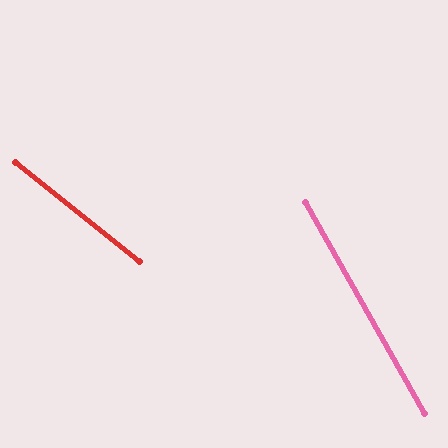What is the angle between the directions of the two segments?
Approximately 22 degrees.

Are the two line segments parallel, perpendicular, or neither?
Neither parallel nor perpendicular — they differ by about 22°.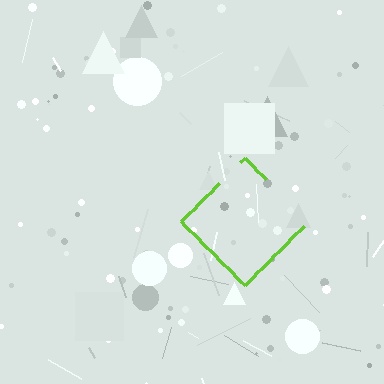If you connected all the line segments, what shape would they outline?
They would outline a diamond.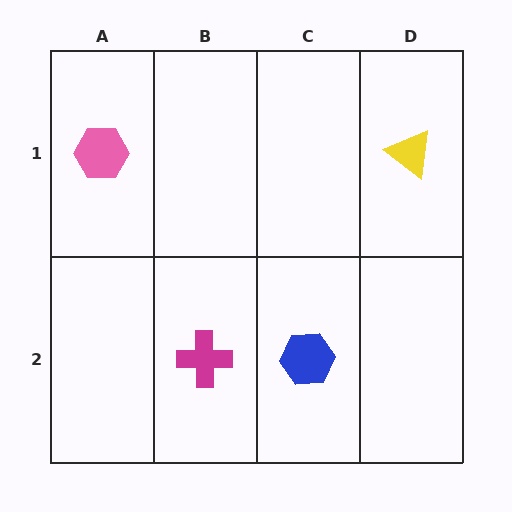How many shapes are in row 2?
2 shapes.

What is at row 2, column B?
A magenta cross.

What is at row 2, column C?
A blue hexagon.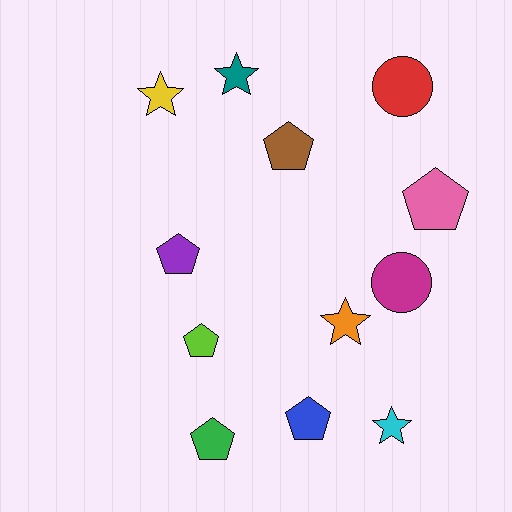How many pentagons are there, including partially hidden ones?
There are 6 pentagons.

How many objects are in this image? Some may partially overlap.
There are 12 objects.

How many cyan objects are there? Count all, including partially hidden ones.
There is 1 cyan object.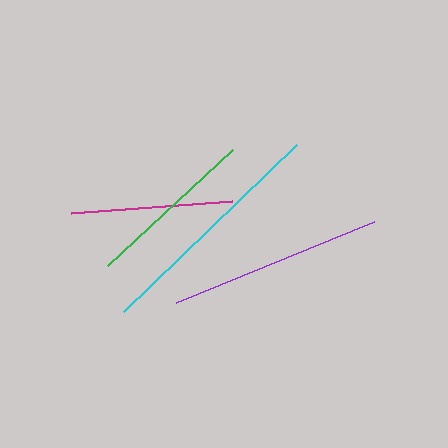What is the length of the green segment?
The green segment is approximately 171 pixels long.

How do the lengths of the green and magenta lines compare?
The green and magenta lines are approximately the same length.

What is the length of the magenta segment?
The magenta segment is approximately 161 pixels long.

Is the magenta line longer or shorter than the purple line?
The purple line is longer than the magenta line.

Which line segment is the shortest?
The magenta line is the shortest at approximately 161 pixels.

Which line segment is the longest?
The cyan line is the longest at approximately 241 pixels.